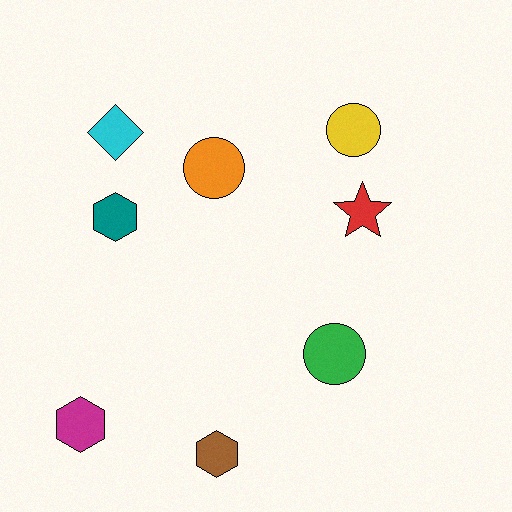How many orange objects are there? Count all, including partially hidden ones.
There is 1 orange object.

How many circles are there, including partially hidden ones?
There are 3 circles.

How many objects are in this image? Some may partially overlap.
There are 8 objects.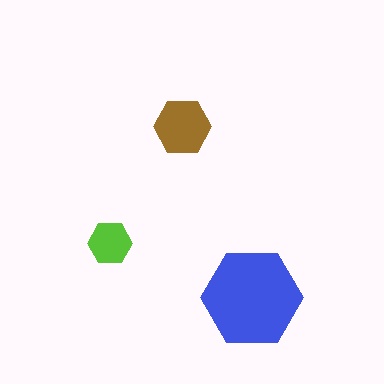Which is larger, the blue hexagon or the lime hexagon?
The blue one.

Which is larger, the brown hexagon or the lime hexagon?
The brown one.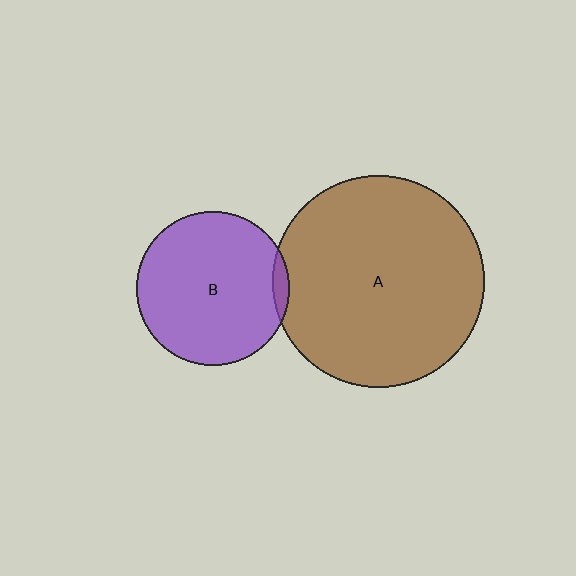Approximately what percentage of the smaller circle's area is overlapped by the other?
Approximately 5%.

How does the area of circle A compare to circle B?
Approximately 1.9 times.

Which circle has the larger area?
Circle A (brown).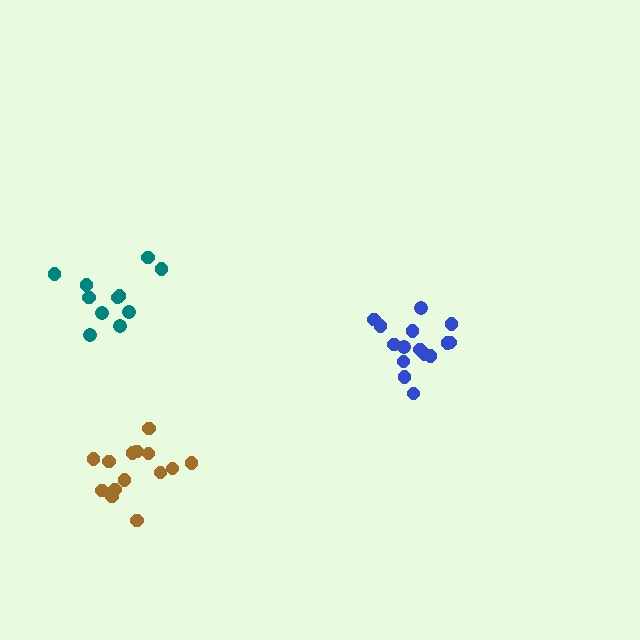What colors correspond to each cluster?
The clusters are colored: teal, blue, brown.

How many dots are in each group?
Group 1: 11 dots, Group 2: 15 dots, Group 3: 14 dots (40 total).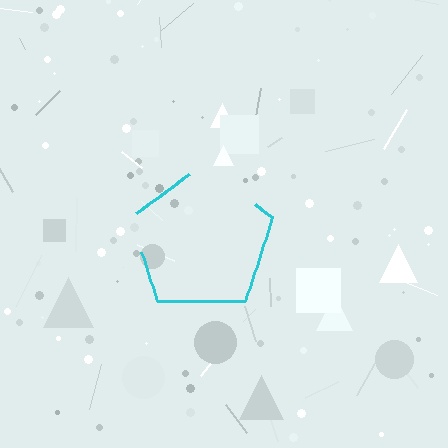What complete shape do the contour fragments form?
The contour fragments form a pentagon.